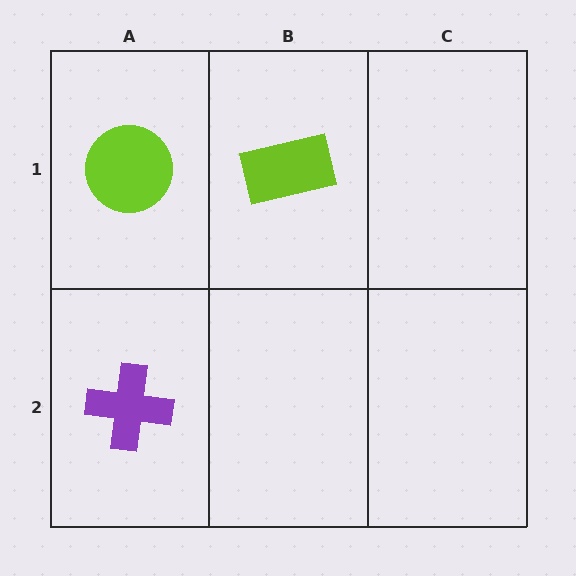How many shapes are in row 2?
1 shape.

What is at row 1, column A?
A lime circle.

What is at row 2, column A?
A purple cross.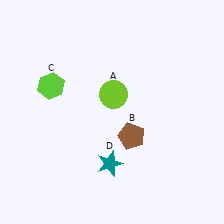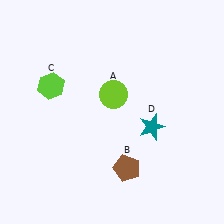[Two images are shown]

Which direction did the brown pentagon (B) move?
The brown pentagon (B) moved down.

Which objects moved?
The objects that moved are: the brown pentagon (B), the teal star (D).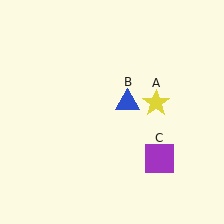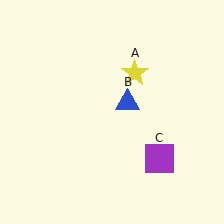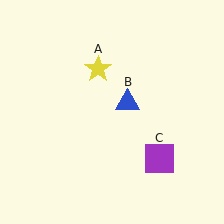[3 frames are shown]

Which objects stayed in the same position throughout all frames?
Blue triangle (object B) and purple square (object C) remained stationary.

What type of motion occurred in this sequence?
The yellow star (object A) rotated counterclockwise around the center of the scene.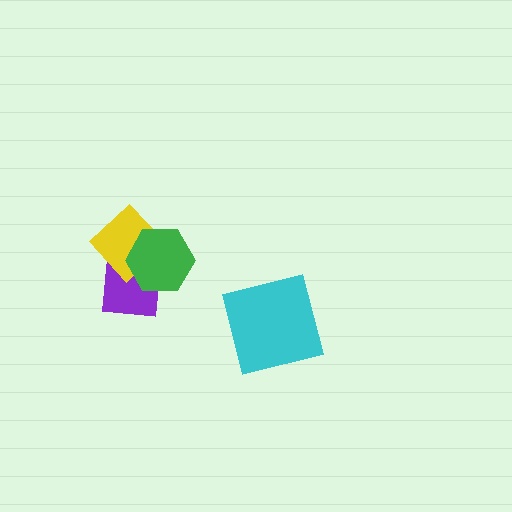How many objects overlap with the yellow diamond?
2 objects overlap with the yellow diamond.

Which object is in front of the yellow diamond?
The green hexagon is in front of the yellow diamond.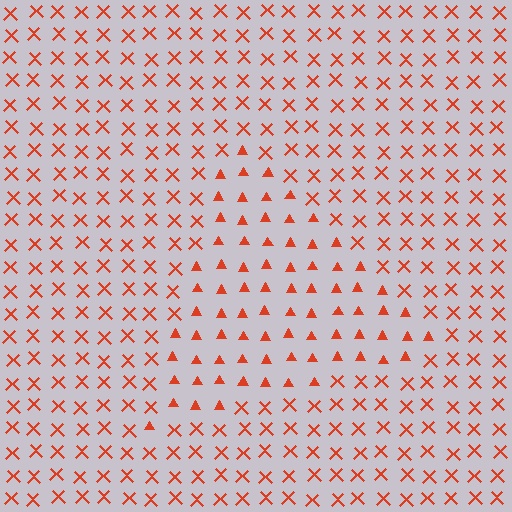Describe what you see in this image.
The image is filled with small red elements arranged in a uniform grid. A triangle-shaped region contains triangles, while the surrounding area contains X marks. The boundary is defined purely by the change in element shape.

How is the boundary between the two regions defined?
The boundary is defined by a change in element shape: triangles inside vs. X marks outside. All elements share the same color and spacing.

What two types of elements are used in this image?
The image uses triangles inside the triangle region and X marks outside it.